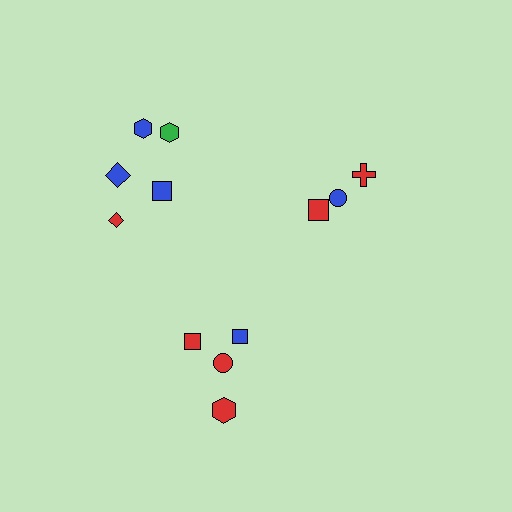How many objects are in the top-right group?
There are 3 objects.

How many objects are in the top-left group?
There are 5 objects.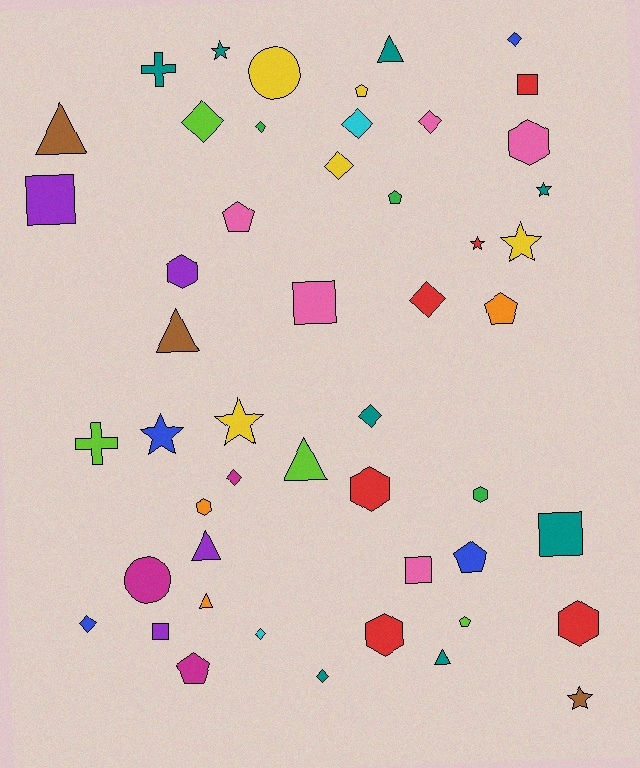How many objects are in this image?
There are 50 objects.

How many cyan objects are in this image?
There are 2 cyan objects.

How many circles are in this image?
There are 2 circles.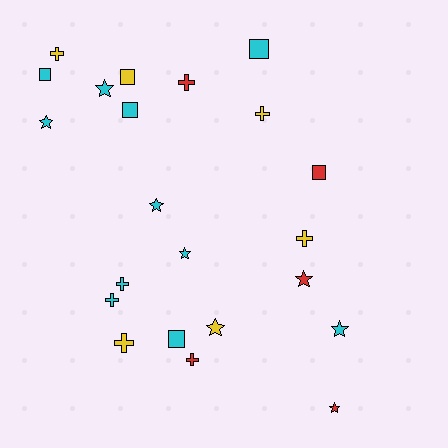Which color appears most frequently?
Cyan, with 11 objects.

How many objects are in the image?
There are 22 objects.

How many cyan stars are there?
There are 5 cyan stars.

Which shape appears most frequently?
Cross, with 8 objects.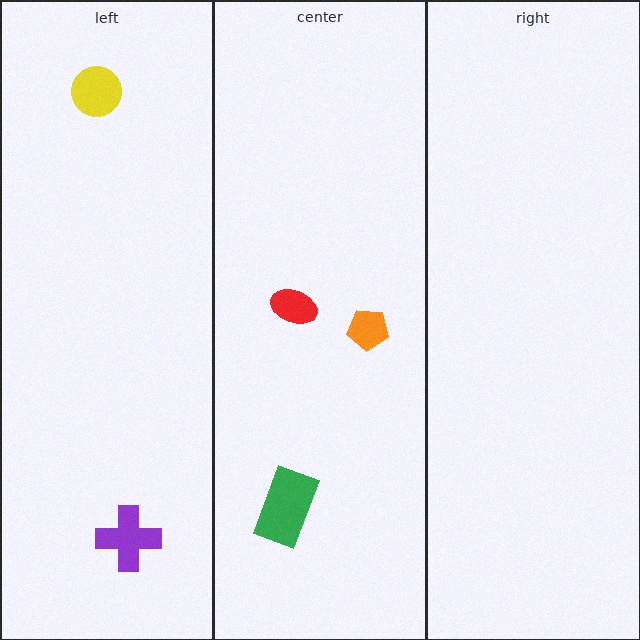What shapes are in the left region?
The purple cross, the yellow circle.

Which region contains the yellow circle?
The left region.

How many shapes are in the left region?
2.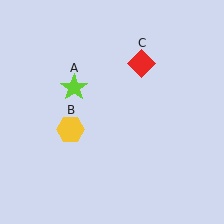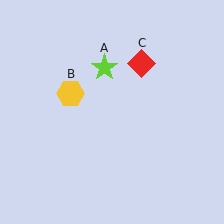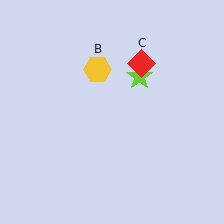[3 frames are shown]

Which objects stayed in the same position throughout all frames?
Red diamond (object C) remained stationary.